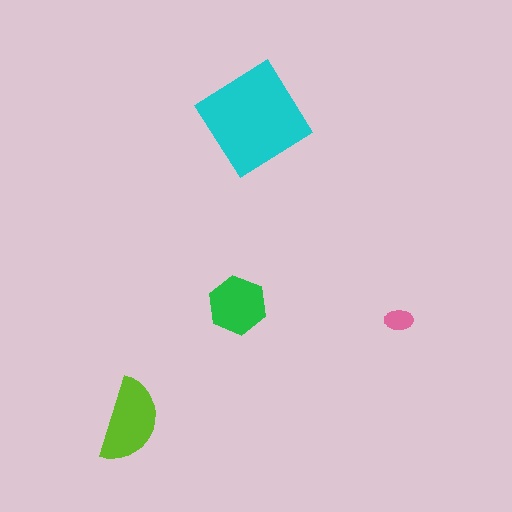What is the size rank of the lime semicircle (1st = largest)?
2nd.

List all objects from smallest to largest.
The pink ellipse, the green hexagon, the lime semicircle, the cyan diamond.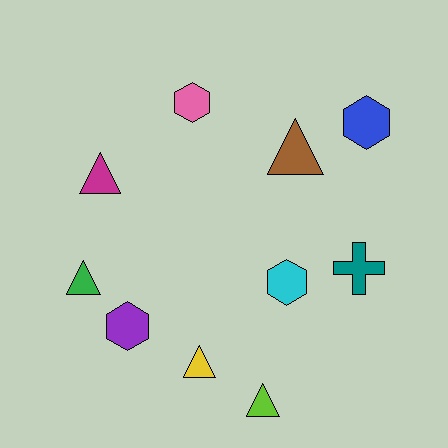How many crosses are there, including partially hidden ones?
There is 1 cross.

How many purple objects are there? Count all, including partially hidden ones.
There is 1 purple object.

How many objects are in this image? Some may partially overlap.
There are 10 objects.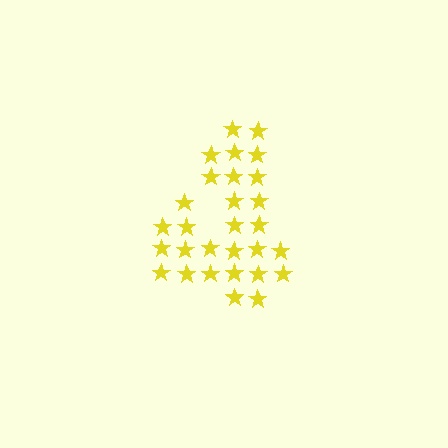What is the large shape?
The large shape is the digit 4.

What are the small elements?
The small elements are stars.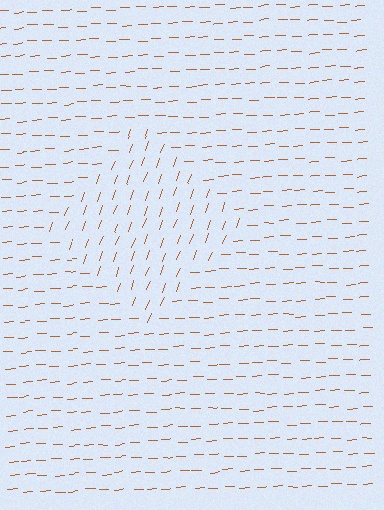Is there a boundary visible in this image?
Yes, there is a texture boundary formed by a change in line orientation.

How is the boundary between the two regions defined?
The boundary is defined purely by a change in line orientation (approximately 68 degrees difference). All lines are the same color and thickness.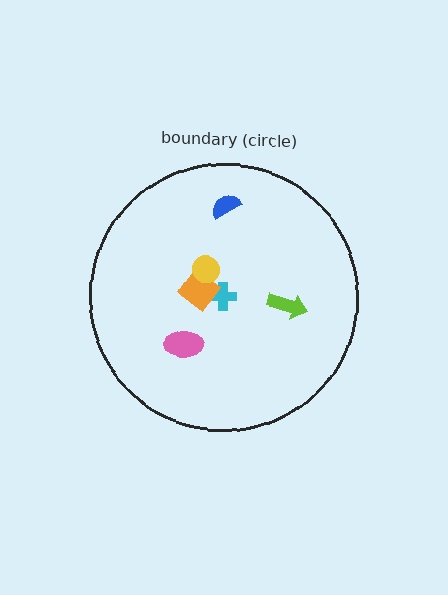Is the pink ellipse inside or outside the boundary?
Inside.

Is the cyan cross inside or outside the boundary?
Inside.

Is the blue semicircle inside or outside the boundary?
Inside.